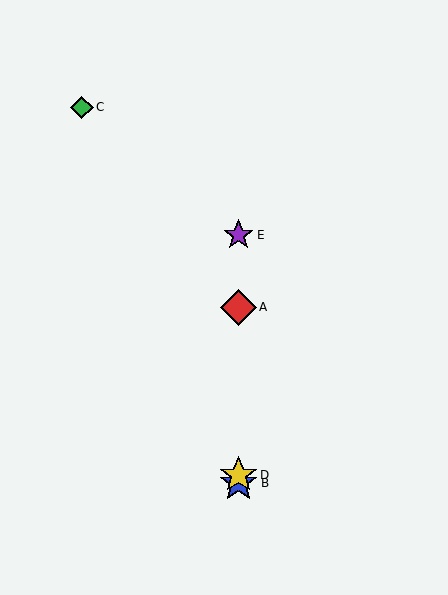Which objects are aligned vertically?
Objects A, B, D, E are aligned vertically.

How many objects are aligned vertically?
4 objects (A, B, D, E) are aligned vertically.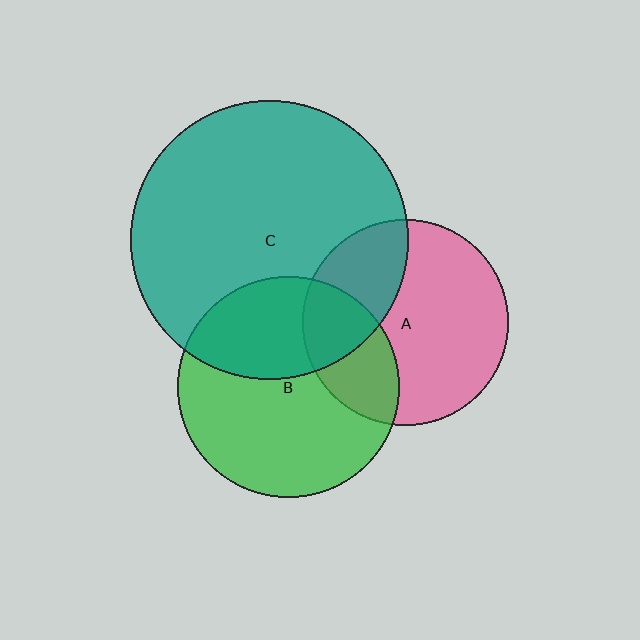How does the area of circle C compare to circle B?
Approximately 1.6 times.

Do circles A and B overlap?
Yes.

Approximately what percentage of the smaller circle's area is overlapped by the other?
Approximately 30%.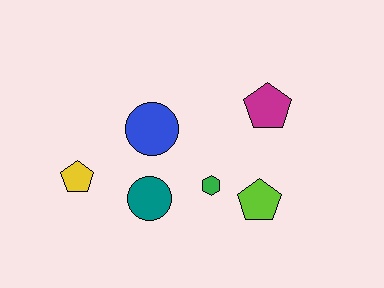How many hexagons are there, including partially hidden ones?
There is 1 hexagon.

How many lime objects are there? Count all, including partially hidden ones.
There is 1 lime object.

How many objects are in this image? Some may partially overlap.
There are 6 objects.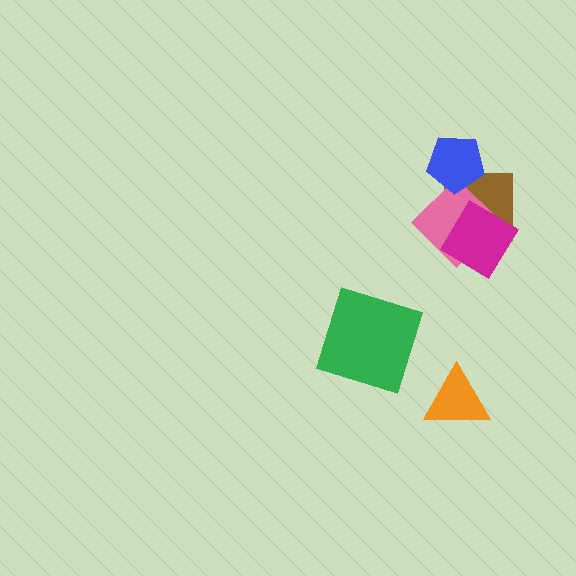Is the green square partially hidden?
No, no other shape covers it.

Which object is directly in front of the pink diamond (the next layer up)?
The blue pentagon is directly in front of the pink diamond.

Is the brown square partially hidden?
Yes, it is partially covered by another shape.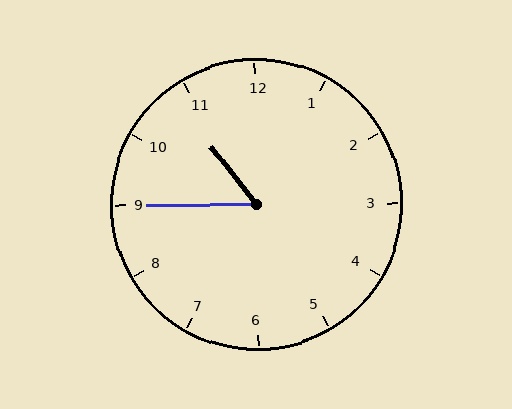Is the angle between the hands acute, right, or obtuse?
It is acute.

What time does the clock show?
10:45.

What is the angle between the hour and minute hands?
Approximately 52 degrees.